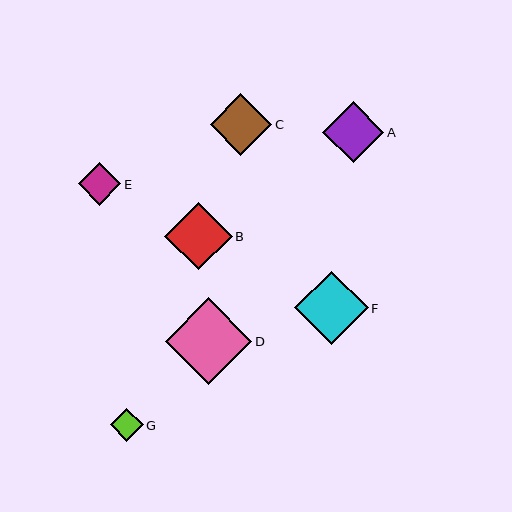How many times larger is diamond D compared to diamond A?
Diamond D is approximately 1.4 times the size of diamond A.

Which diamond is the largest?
Diamond D is the largest with a size of approximately 86 pixels.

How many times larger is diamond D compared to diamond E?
Diamond D is approximately 2.0 times the size of diamond E.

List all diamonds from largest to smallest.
From largest to smallest: D, F, B, C, A, E, G.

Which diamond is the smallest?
Diamond G is the smallest with a size of approximately 33 pixels.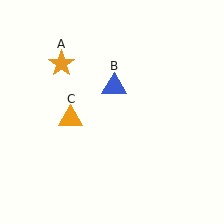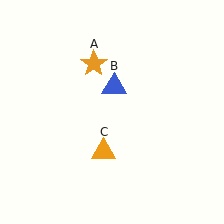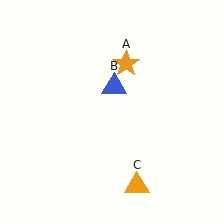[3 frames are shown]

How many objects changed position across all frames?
2 objects changed position: orange star (object A), orange triangle (object C).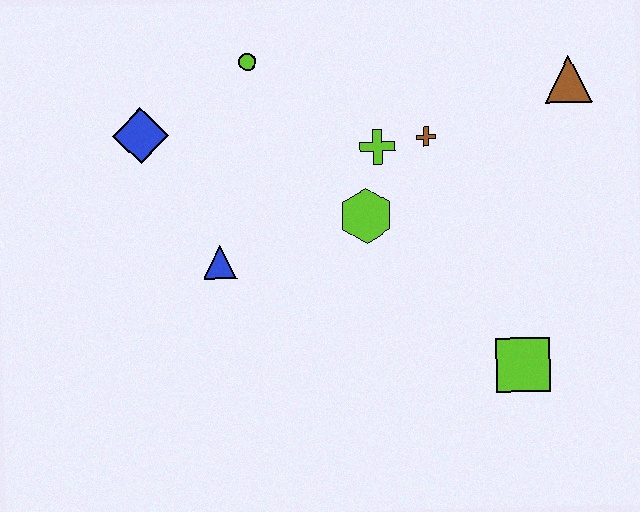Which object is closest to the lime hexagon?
The lime cross is closest to the lime hexagon.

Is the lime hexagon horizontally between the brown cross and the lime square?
No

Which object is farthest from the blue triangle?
The brown triangle is farthest from the blue triangle.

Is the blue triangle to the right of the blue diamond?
Yes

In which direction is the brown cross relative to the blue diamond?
The brown cross is to the right of the blue diamond.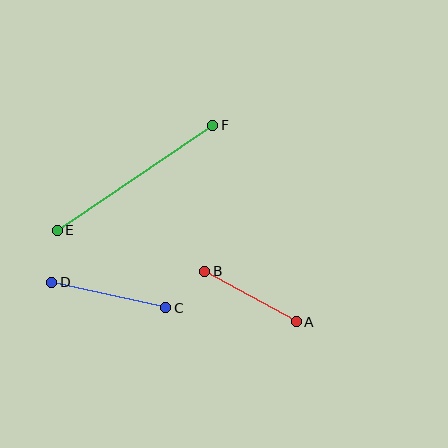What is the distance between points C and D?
The distance is approximately 117 pixels.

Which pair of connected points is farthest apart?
Points E and F are farthest apart.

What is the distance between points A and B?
The distance is approximately 105 pixels.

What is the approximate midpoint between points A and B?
The midpoint is at approximately (250, 297) pixels.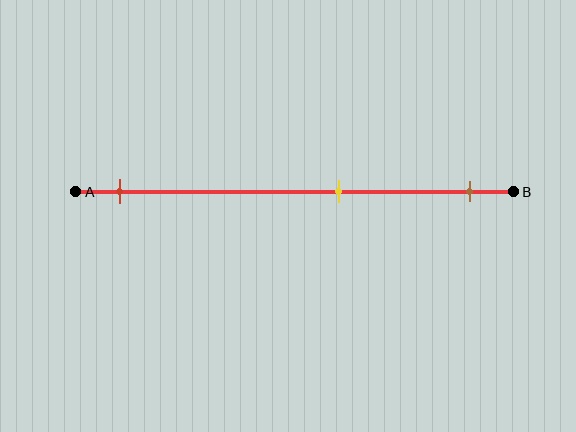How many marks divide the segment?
There are 3 marks dividing the segment.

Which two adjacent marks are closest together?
The yellow and brown marks are the closest adjacent pair.